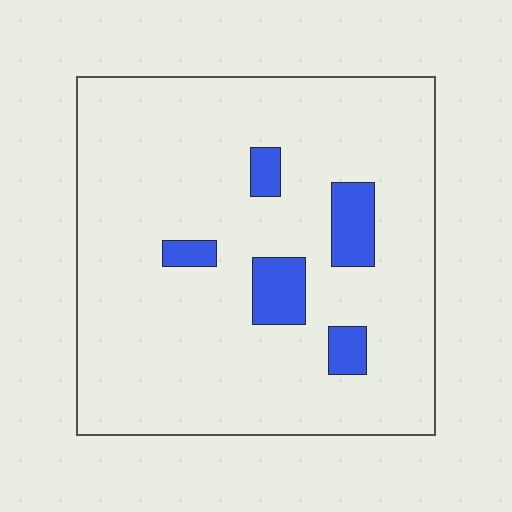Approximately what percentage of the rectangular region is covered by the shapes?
Approximately 10%.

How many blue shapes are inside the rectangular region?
5.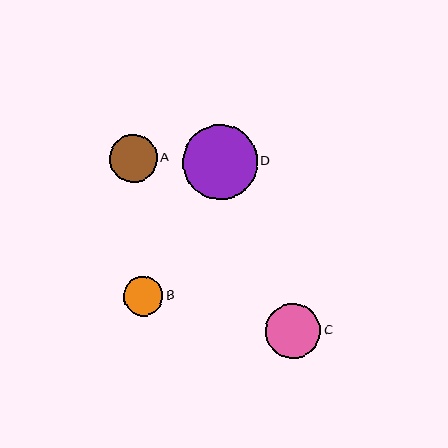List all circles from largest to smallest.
From largest to smallest: D, C, A, B.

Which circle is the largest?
Circle D is the largest with a size of approximately 75 pixels.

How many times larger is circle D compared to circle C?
Circle D is approximately 1.4 times the size of circle C.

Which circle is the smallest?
Circle B is the smallest with a size of approximately 39 pixels.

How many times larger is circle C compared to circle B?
Circle C is approximately 1.4 times the size of circle B.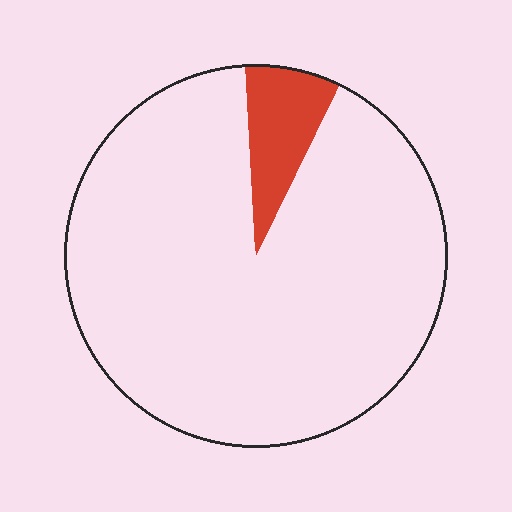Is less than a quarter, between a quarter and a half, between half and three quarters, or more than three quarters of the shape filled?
Less than a quarter.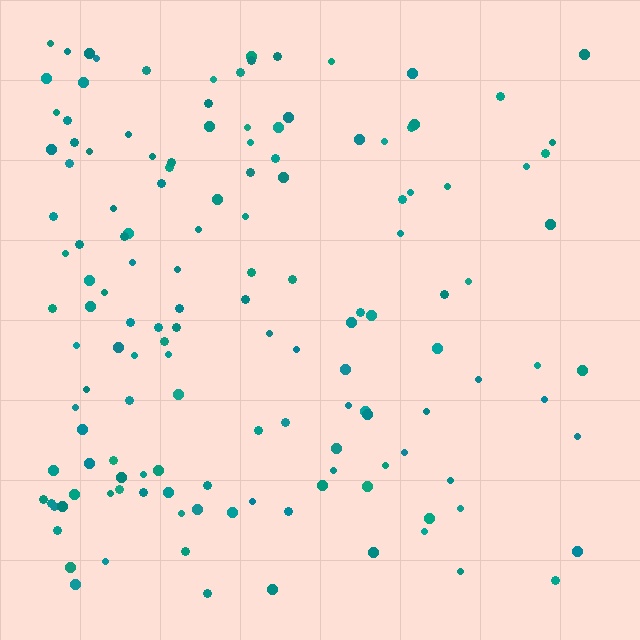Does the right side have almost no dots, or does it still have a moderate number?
Still a moderate number, just noticeably fewer than the left.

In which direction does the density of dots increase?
From right to left, with the left side densest.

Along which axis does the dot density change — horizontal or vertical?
Horizontal.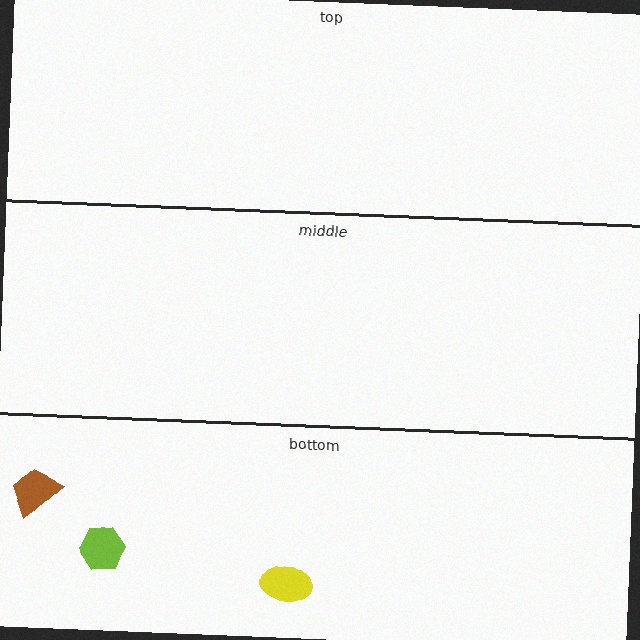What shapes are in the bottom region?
The yellow ellipse, the brown trapezoid, the lime hexagon.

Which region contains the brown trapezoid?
The bottom region.